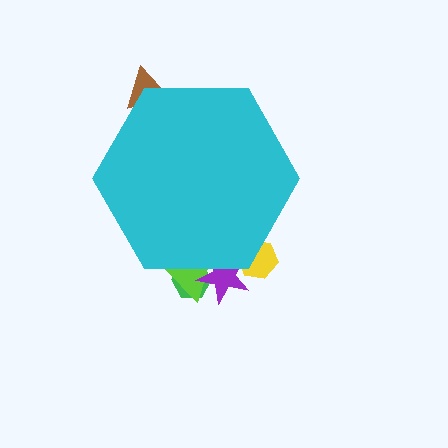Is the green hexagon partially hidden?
Yes, the green hexagon is partially hidden behind the cyan hexagon.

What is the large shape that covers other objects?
A cyan hexagon.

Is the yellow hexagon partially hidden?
Yes, the yellow hexagon is partially hidden behind the cyan hexagon.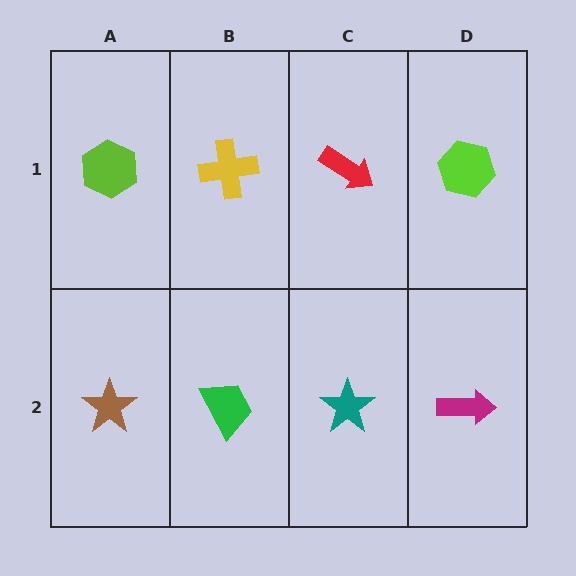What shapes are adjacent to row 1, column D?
A magenta arrow (row 2, column D), a red arrow (row 1, column C).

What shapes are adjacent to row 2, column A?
A lime hexagon (row 1, column A), a green trapezoid (row 2, column B).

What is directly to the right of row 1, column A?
A yellow cross.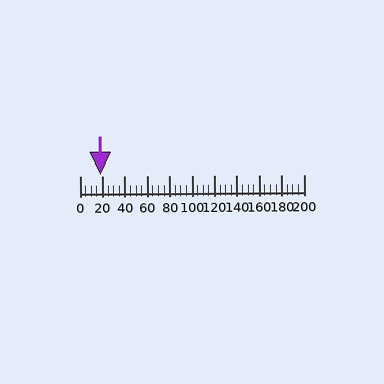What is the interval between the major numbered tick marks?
The major tick marks are spaced 20 units apart.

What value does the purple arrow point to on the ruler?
The purple arrow points to approximately 18.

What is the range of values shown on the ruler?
The ruler shows values from 0 to 200.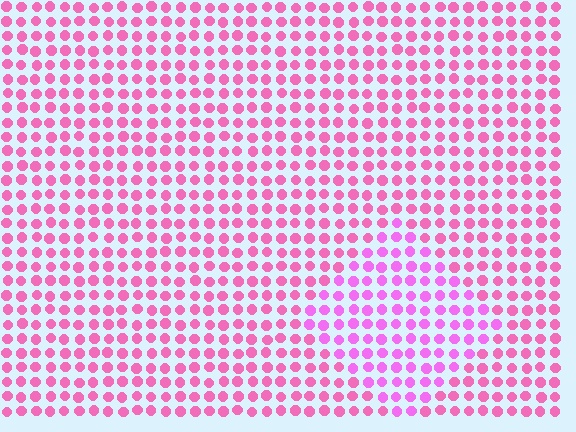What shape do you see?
I see a diamond.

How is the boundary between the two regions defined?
The boundary is defined purely by a slight shift in hue (about 25 degrees). Spacing, size, and orientation are identical on both sides.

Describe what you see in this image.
The image is filled with small pink elements in a uniform arrangement. A diamond-shaped region is visible where the elements are tinted to a slightly different hue, forming a subtle color boundary.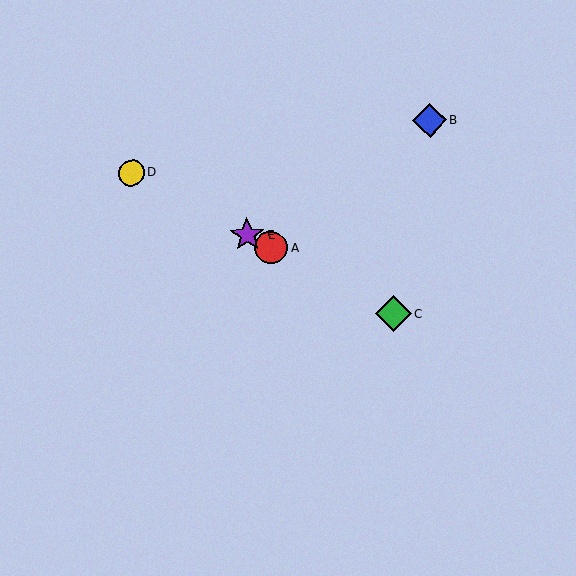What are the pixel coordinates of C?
Object C is at (394, 314).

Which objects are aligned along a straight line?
Objects A, C, D, E are aligned along a straight line.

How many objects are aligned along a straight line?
4 objects (A, C, D, E) are aligned along a straight line.